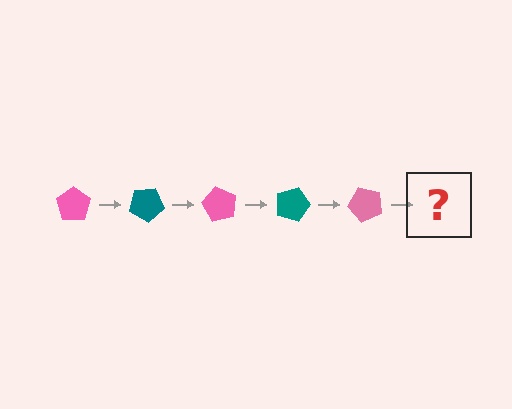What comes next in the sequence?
The next element should be a teal pentagon, rotated 150 degrees from the start.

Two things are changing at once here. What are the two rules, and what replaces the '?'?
The two rules are that it rotates 30 degrees each step and the color cycles through pink and teal. The '?' should be a teal pentagon, rotated 150 degrees from the start.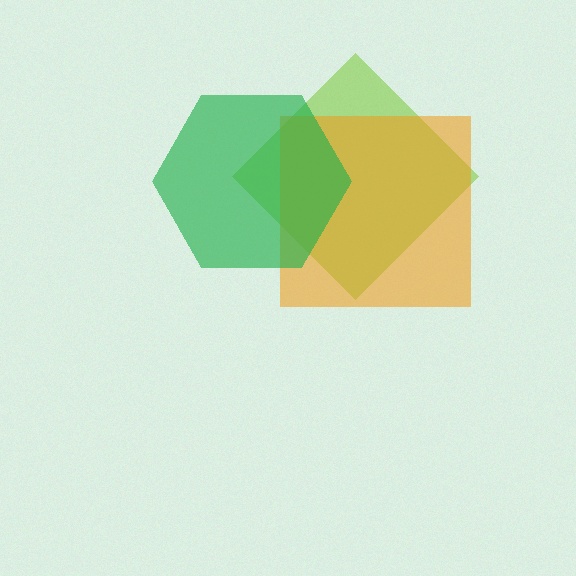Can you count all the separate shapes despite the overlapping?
Yes, there are 3 separate shapes.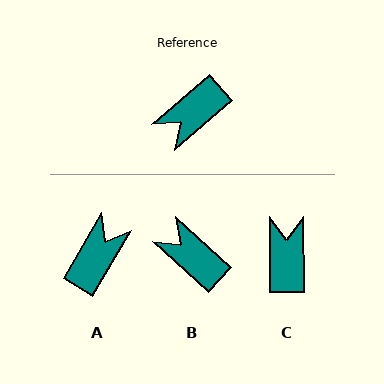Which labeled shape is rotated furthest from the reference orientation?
A, about 161 degrees away.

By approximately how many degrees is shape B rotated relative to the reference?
Approximately 83 degrees clockwise.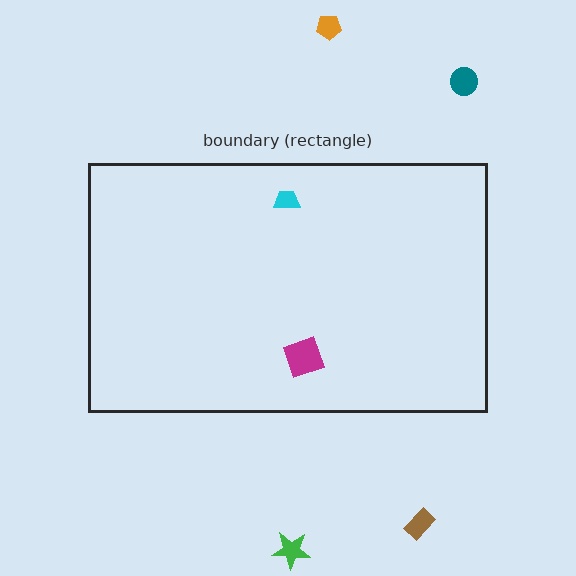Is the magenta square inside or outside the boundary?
Inside.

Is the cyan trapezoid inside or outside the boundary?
Inside.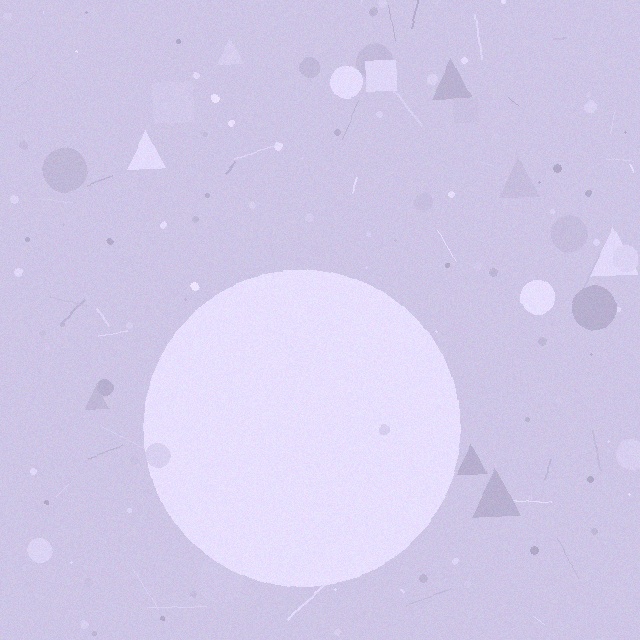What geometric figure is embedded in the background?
A circle is embedded in the background.